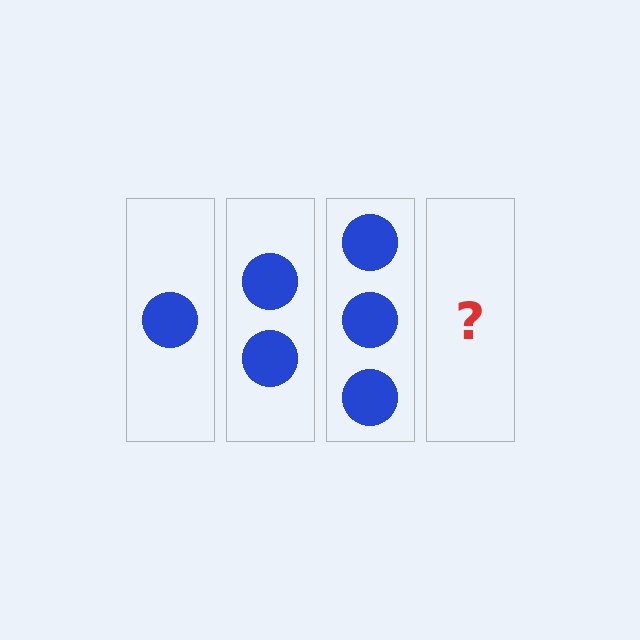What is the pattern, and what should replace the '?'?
The pattern is that each step adds one more circle. The '?' should be 4 circles.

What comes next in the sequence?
The next element should be 4 circles.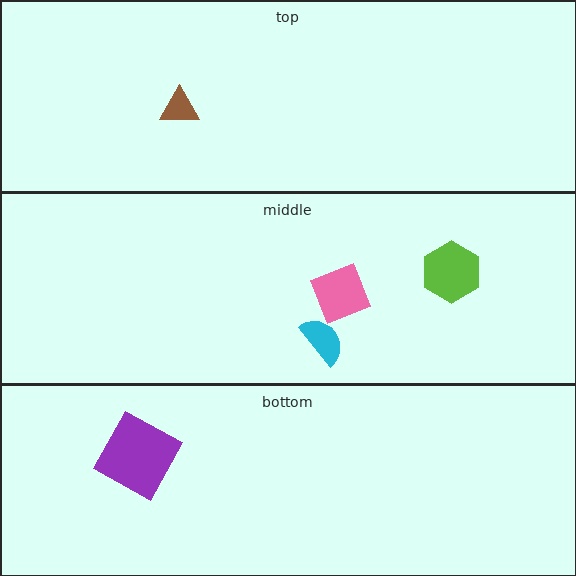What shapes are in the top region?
The brown triangle.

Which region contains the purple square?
The bottom region.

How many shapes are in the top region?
1.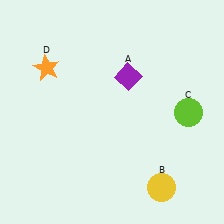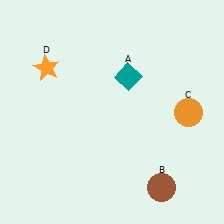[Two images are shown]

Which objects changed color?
A changed from purple to teal. B changed from yellow to brown. C changed from lime to orange.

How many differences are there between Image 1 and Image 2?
There are 3 differences between the two images.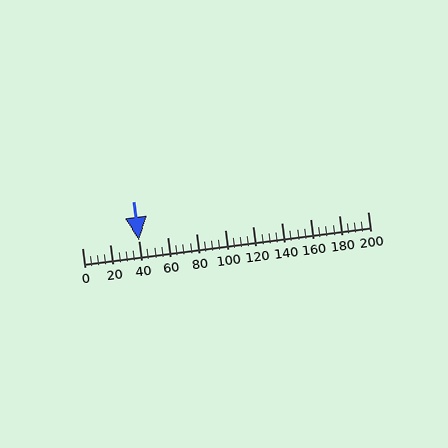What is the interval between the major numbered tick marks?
The major tick marks are spaced 20 units apart.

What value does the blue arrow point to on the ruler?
The blue arrow points to approximately 40.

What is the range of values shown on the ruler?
The ruler shows values from 0 to 200.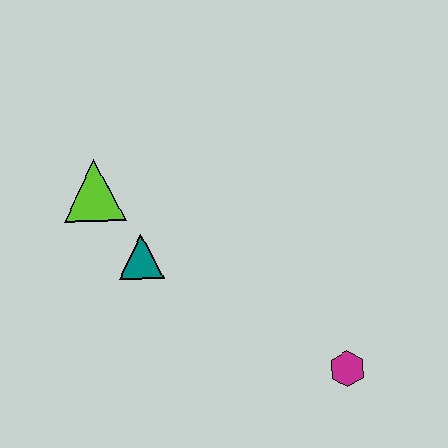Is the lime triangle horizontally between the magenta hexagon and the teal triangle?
No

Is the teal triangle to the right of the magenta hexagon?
No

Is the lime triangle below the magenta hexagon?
No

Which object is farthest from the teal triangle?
The magenta hexagon is farthest from the teal triangle.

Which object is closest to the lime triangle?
The teal triangle is closest to the lime triangle.